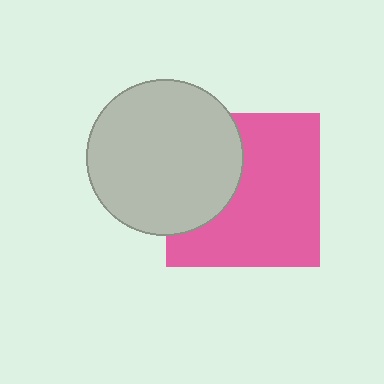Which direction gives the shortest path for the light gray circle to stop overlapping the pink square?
Moving left gives the shortest separation.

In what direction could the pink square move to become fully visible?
The pink square could move right. That would shift it out from behind the light gray circle entirely.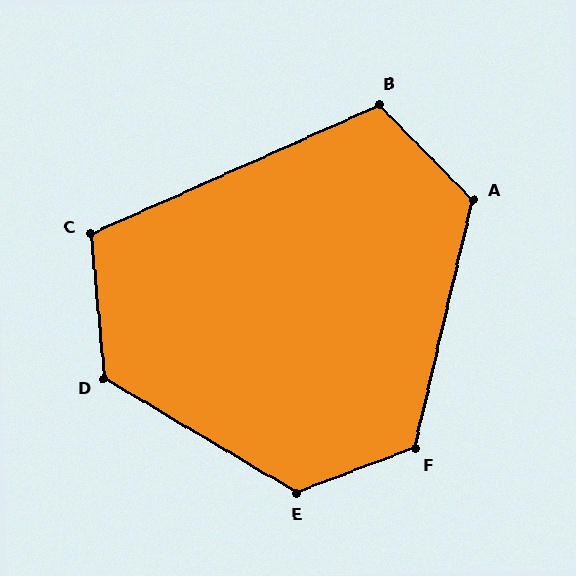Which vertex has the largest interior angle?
E, at approximately 129 degrees.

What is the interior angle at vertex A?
Approximately 122 degrees (obtuse).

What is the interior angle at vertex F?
Approximately 124 degrees (obtuse).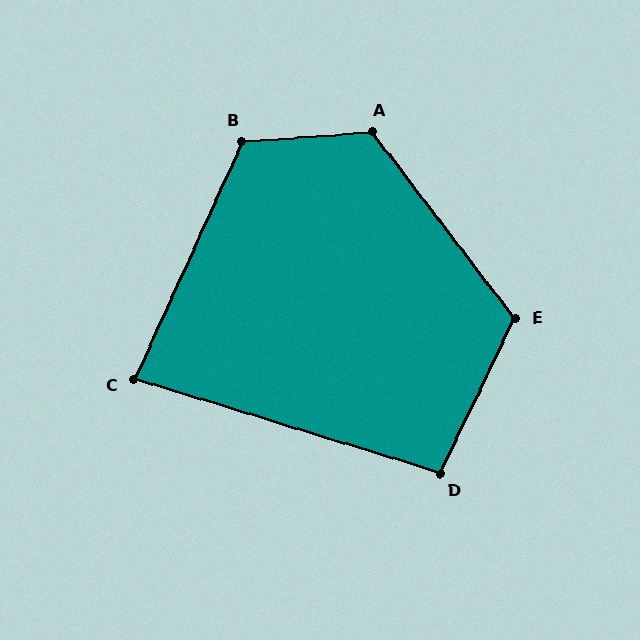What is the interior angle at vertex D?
Approximately 99 degrees (obtuse).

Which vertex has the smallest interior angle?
C, at approximately 83 degrees.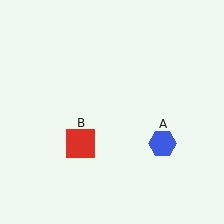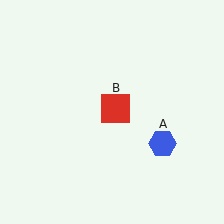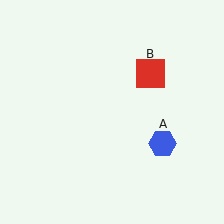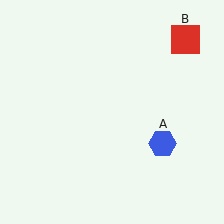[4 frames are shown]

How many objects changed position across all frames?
1 object changed position: red square (object B).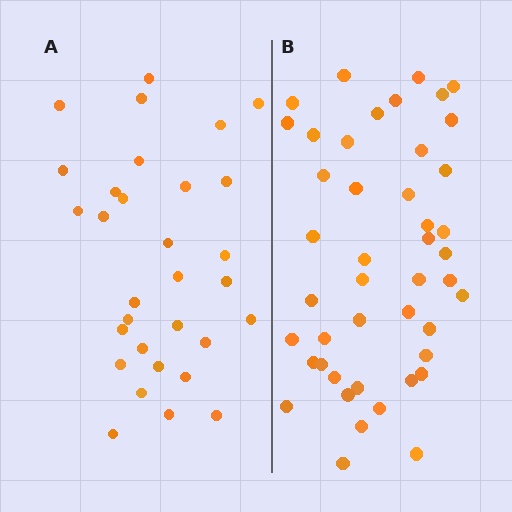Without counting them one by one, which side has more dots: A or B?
Region B (the right region) has more dots.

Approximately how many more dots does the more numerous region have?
Region B has approximately 15 more dots than region A.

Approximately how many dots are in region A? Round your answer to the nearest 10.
About 30 dots. (The exact count is 31, which rounds to 30.)